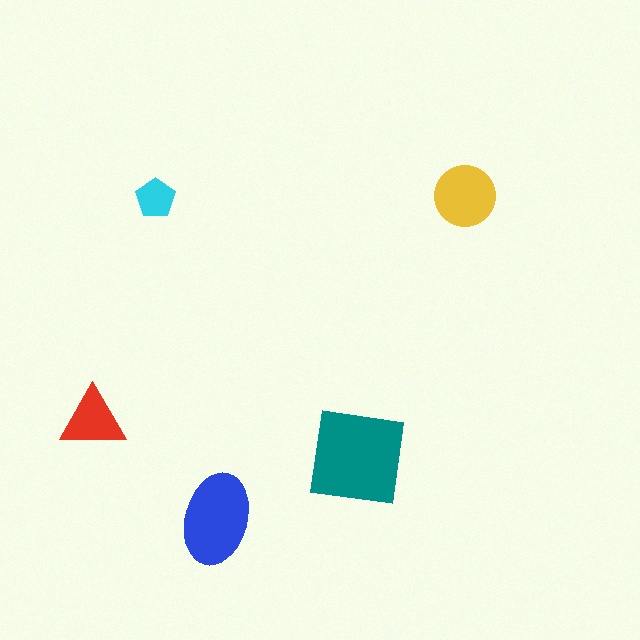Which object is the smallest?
The cyan pentagon.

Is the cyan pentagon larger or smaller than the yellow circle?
Smaller.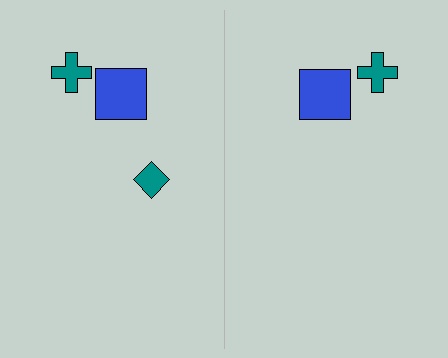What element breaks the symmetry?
A teal diamond is missing from the right side.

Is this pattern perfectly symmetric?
No, the pattern is not perfectly symmetric. A teal diamond is missing from the right side.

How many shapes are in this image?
There are 5 shapes in this image.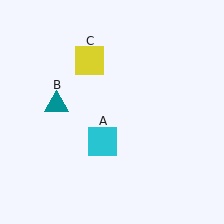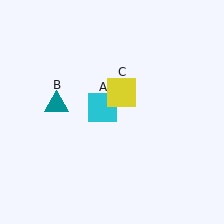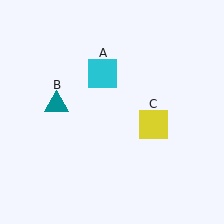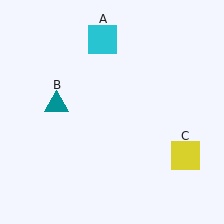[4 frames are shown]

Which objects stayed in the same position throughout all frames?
Teal triangle (object B) remained stationary.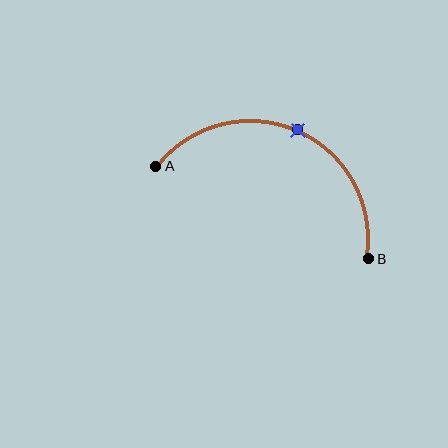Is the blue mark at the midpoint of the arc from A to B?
Yes. The blue mark lies on the arc at equal arc-length from both A and B — it is the arc midpoint.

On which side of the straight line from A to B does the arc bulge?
The arc bulges above the straight line connecting A and B.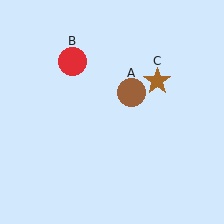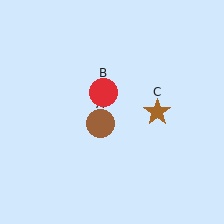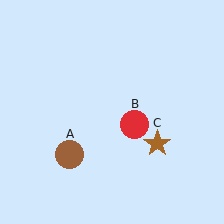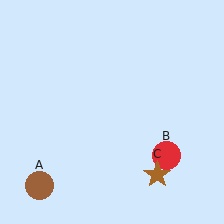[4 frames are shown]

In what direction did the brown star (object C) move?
The brown star (object C) moved down.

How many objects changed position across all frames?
3 objects changed position: brown circle (object A), red circle (object B), brown star (object C).